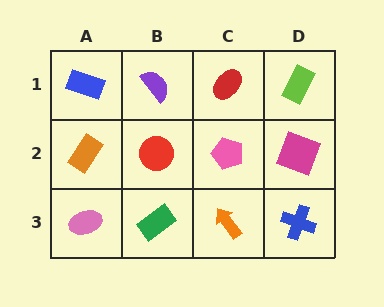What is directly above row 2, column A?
A blue rectangle.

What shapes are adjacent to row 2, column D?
A lime rectangle (row 1, column D), a blue cross (row 3, column D), a pink pentagon (row 2, column C).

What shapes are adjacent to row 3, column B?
A red circle (row 2, column B), a pink ellipse (row 3, column A), an orange arrow (row 3, column C).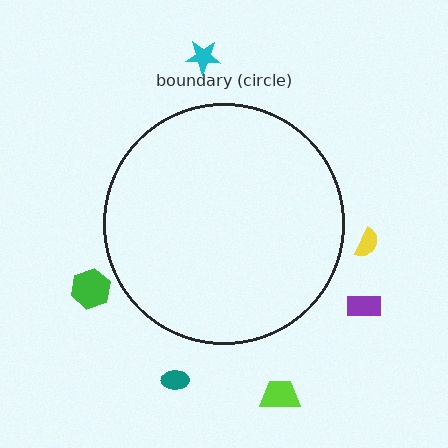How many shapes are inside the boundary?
0 inside, 6 outside.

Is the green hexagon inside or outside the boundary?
Outside.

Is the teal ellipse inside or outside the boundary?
Outside.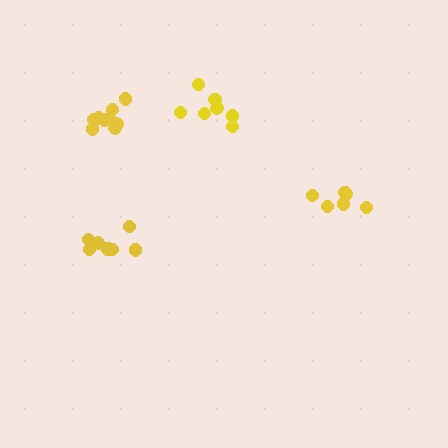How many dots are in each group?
Group 1: 7 dots, Group 2: 9 dots, Group 3: 8 dots, Group 4: 6 dots (30 total).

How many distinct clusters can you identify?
There are 4 distinct clusters.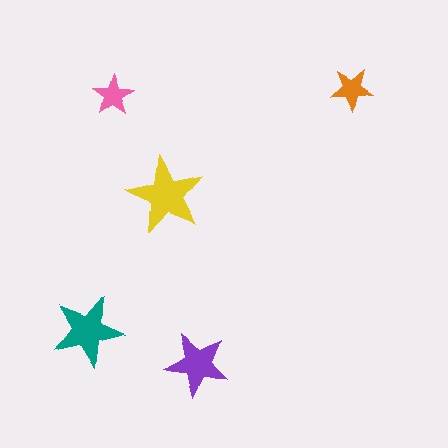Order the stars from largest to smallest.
the yellow one, the teal one, the purple one, the orange one, the pink one.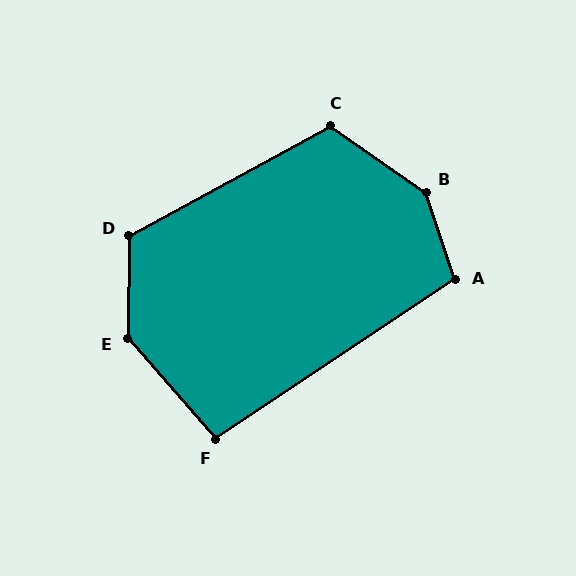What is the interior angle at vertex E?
Approximately 139 degrees (obtuse).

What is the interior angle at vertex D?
Approximately 119 degrees (obtuse).